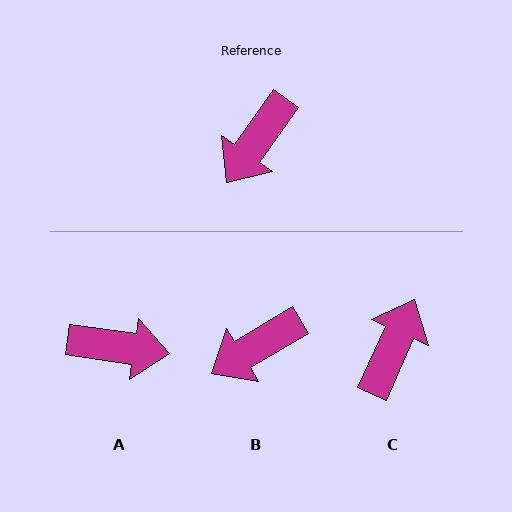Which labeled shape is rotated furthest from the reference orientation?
C, about 169 degrees away.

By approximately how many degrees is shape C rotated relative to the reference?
Approximately 169 degrees clockwise.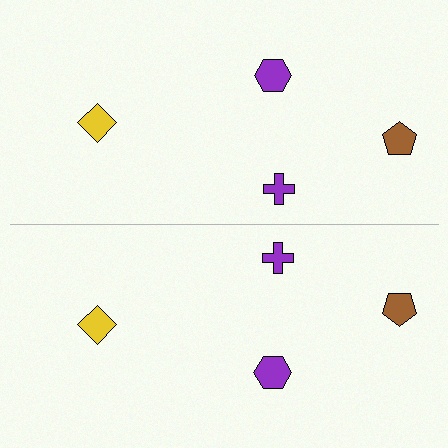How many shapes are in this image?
There are 8 shapes in this image.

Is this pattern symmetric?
Yes, this pattern has bilateral (reflection) symmetry.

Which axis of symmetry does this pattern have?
The pattern has a horizontal axis of symmetry running through the center of the image.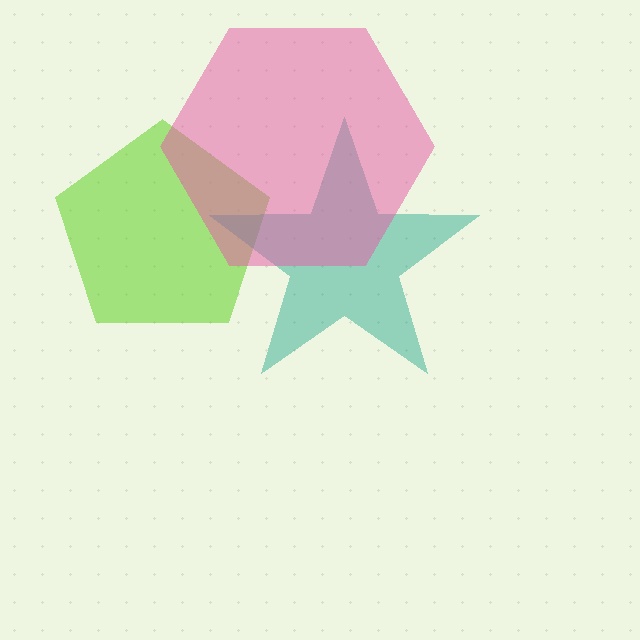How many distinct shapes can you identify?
There are 3 distinct shapes: a lime pentagon, a teal star, a pink hexagon.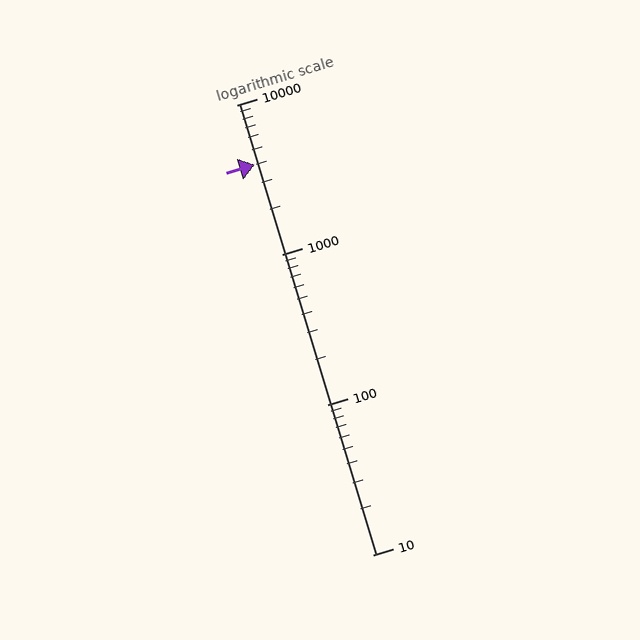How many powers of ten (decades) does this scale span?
The scale spans 3 decades, from 10 to 10000.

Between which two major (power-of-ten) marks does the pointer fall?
The pointer is between 1000 and 10000.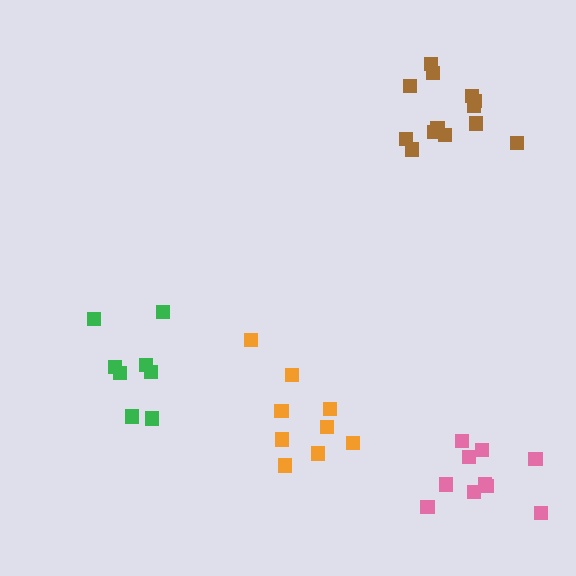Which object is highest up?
The brown cluster is topmost.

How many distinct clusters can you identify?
There are 4 distinct clusters.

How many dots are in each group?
Group 1: 9 dots, Group 2: 13 dots, Group 3: 8 dots, Group 4: 10 dots (40 total).